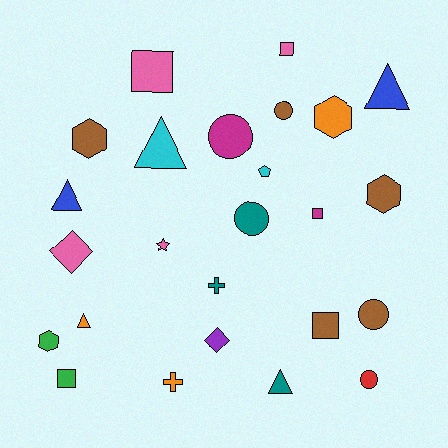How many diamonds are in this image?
There are 2 diamonds.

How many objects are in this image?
There are 25 objects.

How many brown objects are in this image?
There are 5 brown objects.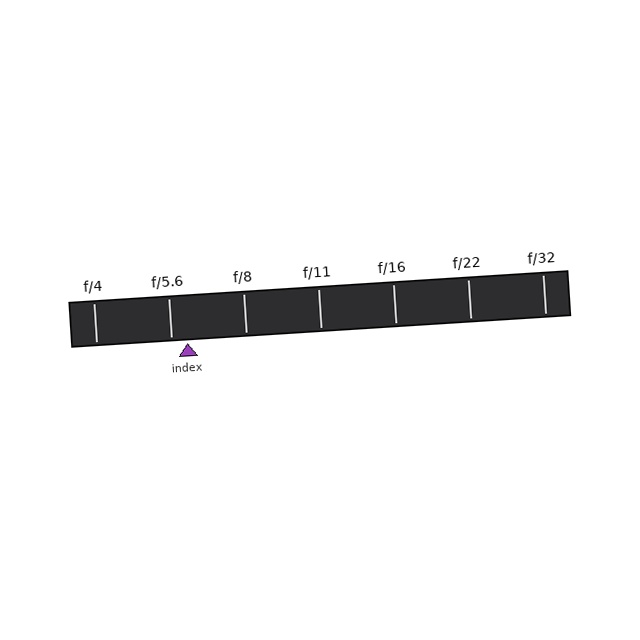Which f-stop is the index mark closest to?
The index mark is closest to f/5.6.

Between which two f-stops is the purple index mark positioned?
The index mark is between f/5.6 and f/8.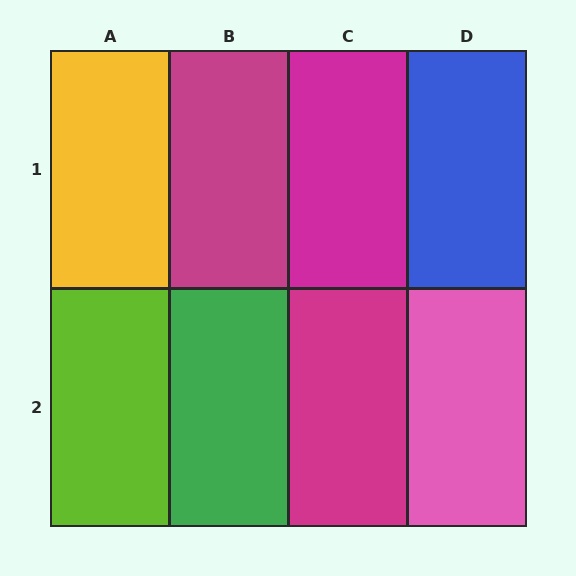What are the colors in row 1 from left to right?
Yellow, magenta, magenta, blue.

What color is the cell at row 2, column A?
Lime.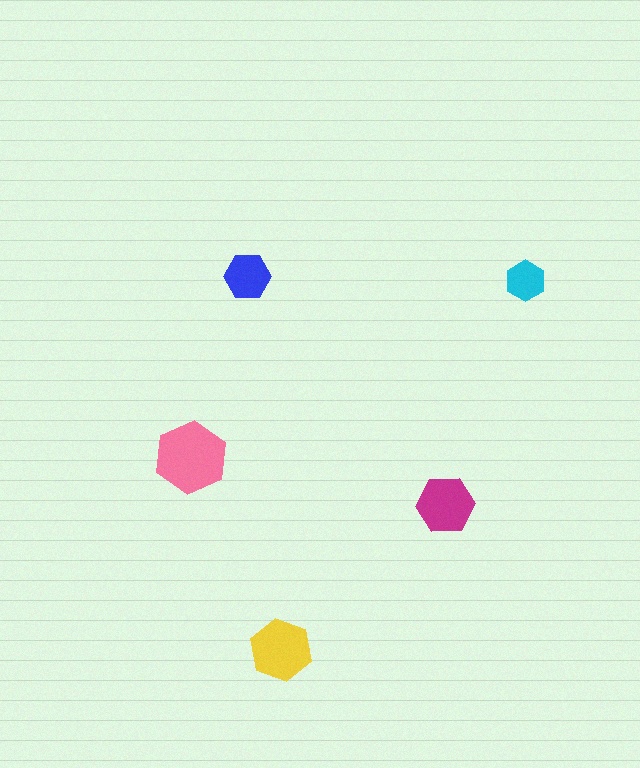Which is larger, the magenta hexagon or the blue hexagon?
The magenta one.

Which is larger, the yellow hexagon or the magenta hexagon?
The yellow one.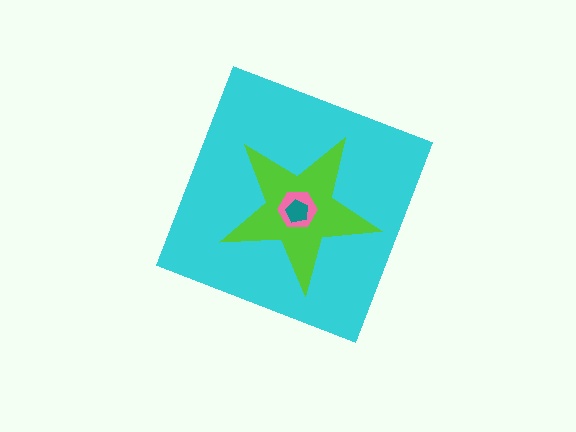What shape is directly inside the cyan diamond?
The lime star.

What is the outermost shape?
The cyan diamond.